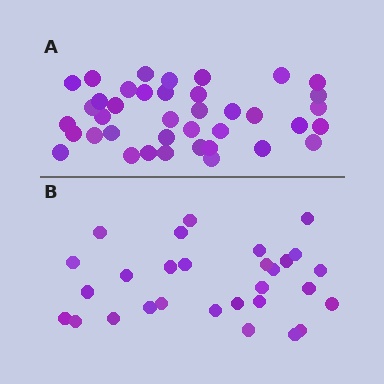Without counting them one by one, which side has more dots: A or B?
Region A (the top region) has more dots.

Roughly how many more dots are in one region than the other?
Region A has roughly 10 or so more dots than region B.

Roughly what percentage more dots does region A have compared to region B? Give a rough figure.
About 35% more.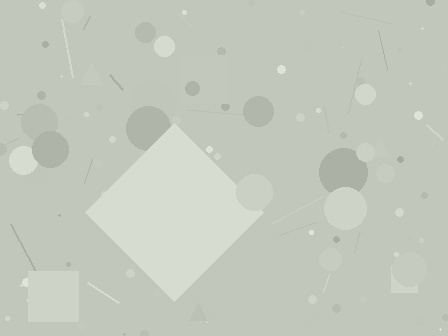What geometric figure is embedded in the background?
A diamond is embedded in the background.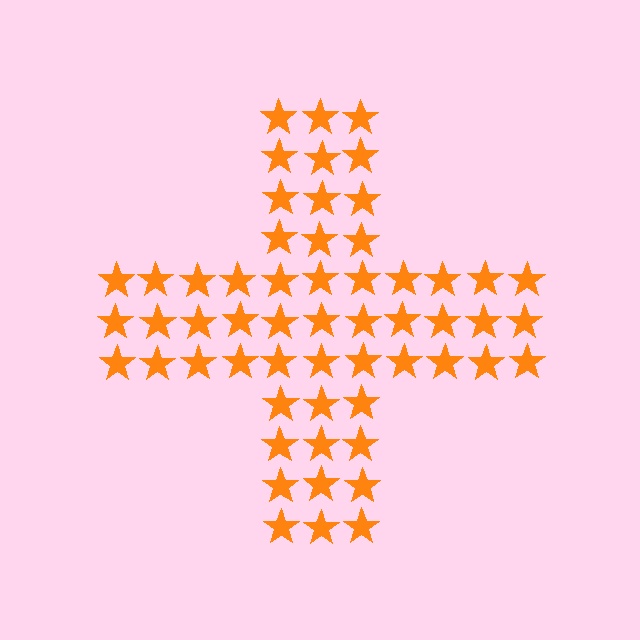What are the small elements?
The small elements are stars.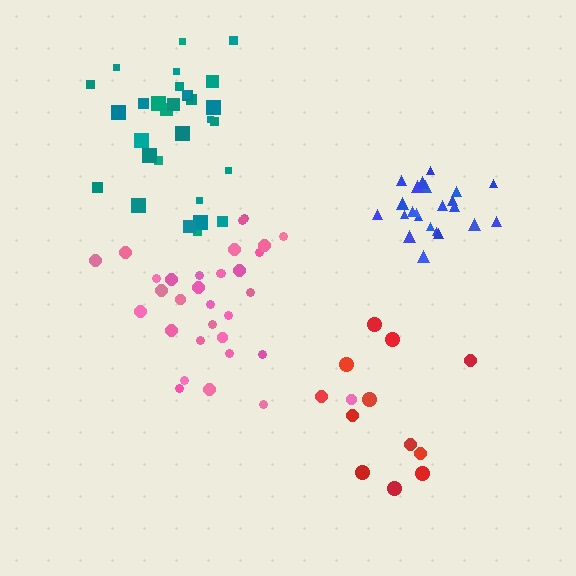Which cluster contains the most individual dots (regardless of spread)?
Pink (33).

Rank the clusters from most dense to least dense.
blue, teal, pink, red.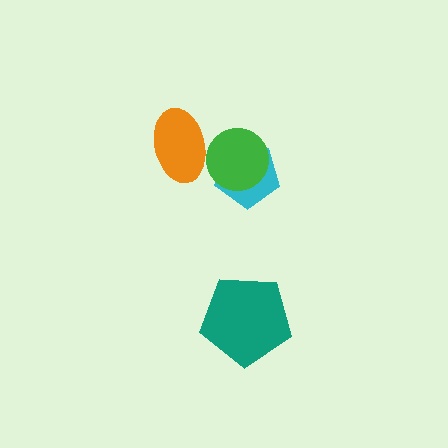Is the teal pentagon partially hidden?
No, no other shape covers it.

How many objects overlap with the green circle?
2 objects overlap with the green circle.